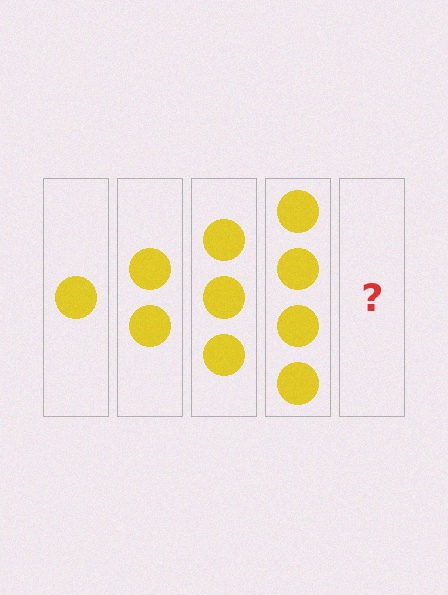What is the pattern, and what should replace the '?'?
The pattern is that each step adds one more circle. The '?' should be 5 circles.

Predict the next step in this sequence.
The next step is 5 circles.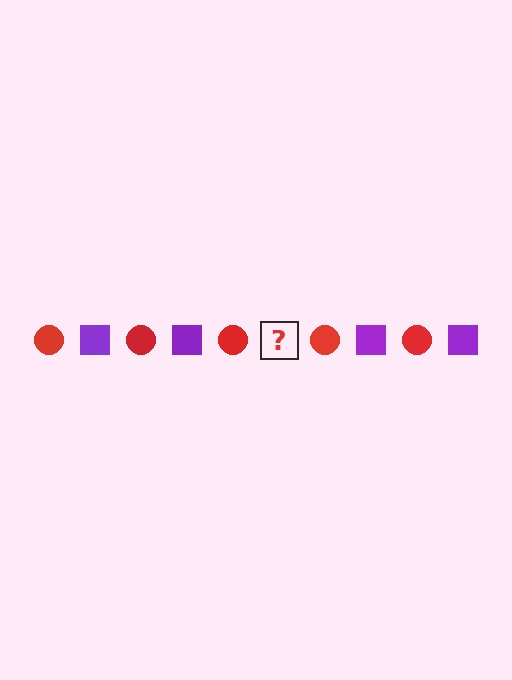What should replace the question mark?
The question mark should be replaced with a purple square.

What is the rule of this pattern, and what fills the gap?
The rule is that the pattern alternates between red circle and purple square. The gap should be filled with a purple square.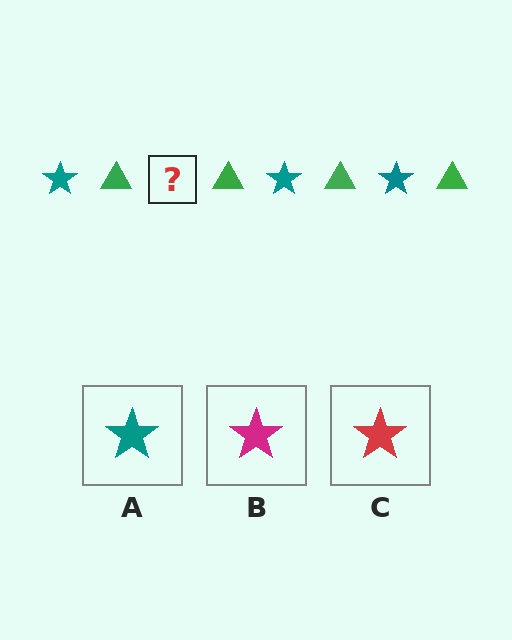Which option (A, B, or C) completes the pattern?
A.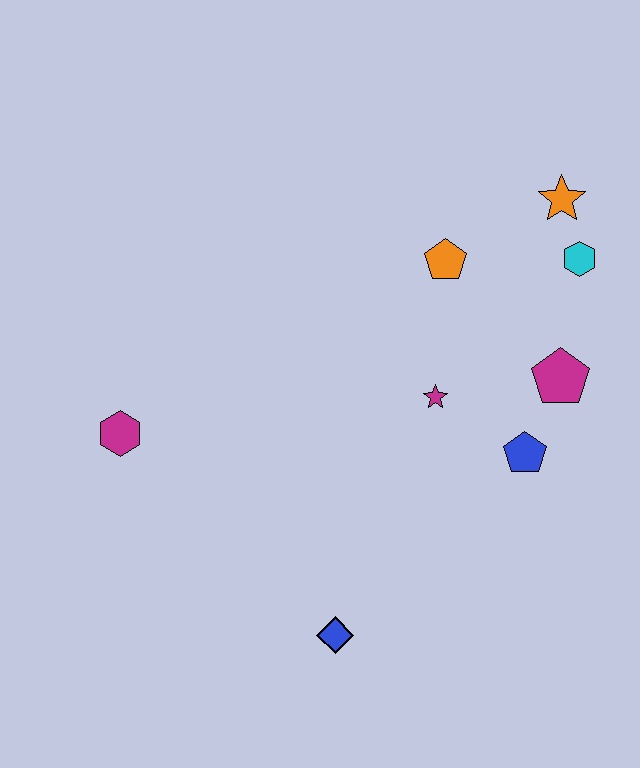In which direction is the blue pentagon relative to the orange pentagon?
The blue pentagon is below the orange pentagon.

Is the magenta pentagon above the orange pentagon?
No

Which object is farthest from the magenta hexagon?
The orange star is farthest from the magenta hexagon.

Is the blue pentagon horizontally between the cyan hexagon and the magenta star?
Yes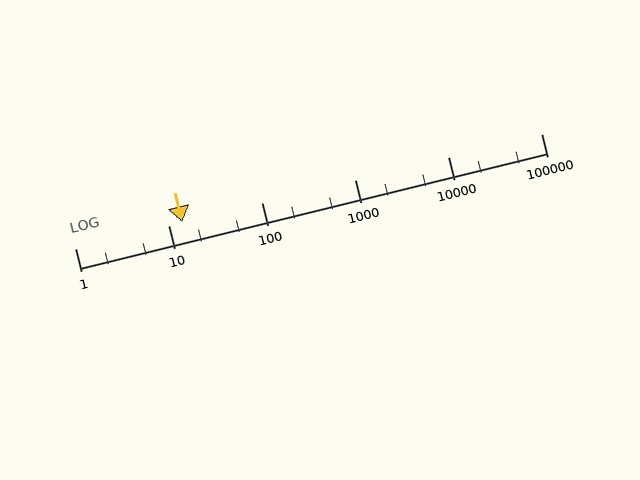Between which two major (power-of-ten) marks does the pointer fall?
The pointer is between 10 and 100.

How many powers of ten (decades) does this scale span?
The scale spans 5 decades, from 1 to 100000.